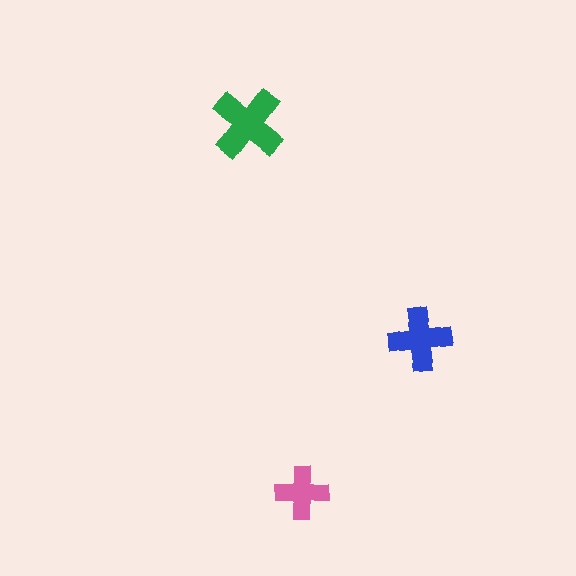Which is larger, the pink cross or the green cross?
The green one.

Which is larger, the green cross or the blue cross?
The green one.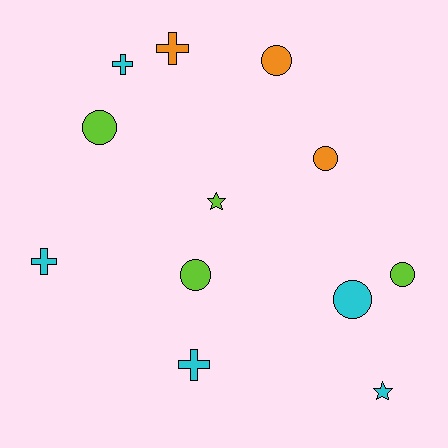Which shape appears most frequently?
Circle, with 6 objects.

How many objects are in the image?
There are 12 objects.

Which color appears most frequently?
Cyan, with 5 objects.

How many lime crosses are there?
There are no lime crosses.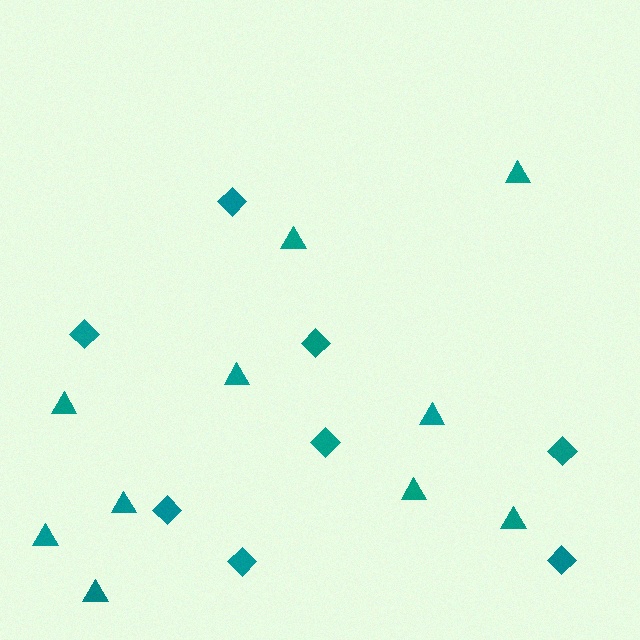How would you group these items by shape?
There are 2 groups: one group of triangles (10) and one group of diamonds (8).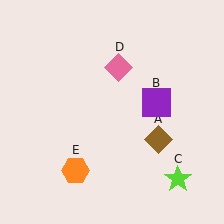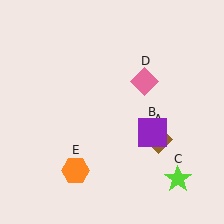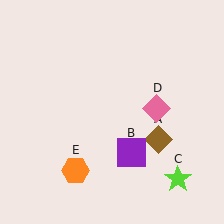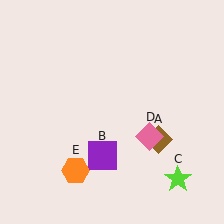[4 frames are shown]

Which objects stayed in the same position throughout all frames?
Brown diamond (object A) and lime star (object C) and orange hexagon (object E) remained stationary.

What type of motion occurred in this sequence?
The purple square (object B), pink diamond (object D) rotated clockwise around the center of the scene.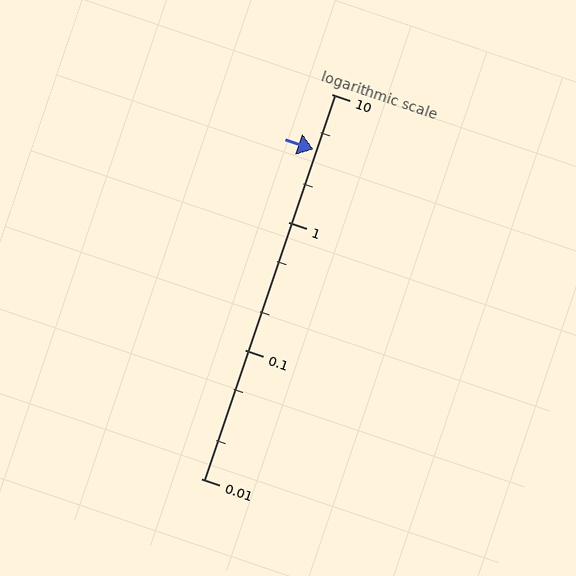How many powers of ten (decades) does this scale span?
The scale spans 3 decades, from 0.01 to 10.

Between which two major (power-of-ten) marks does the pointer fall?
The pointer is between 1 and 10.